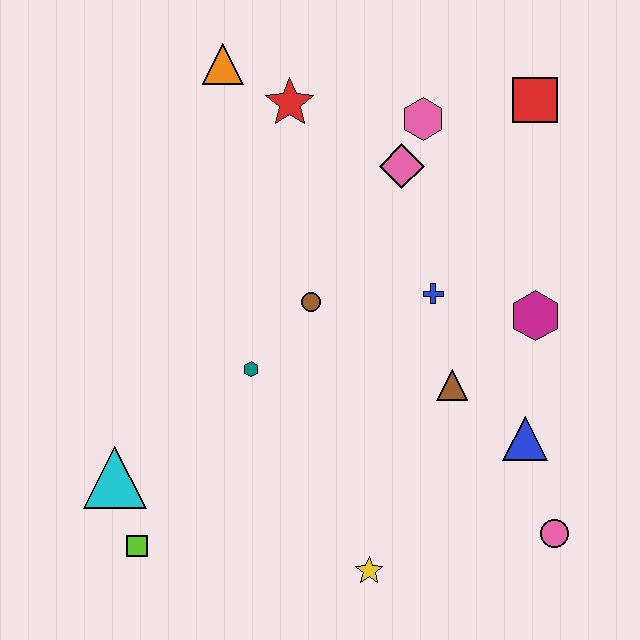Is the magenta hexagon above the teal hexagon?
Yes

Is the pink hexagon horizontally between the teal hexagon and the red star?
No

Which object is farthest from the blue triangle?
The orange triangle is farthest from the blue triangle.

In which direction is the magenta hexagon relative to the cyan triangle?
The magenta hexagon is to the right of the cyan triangle.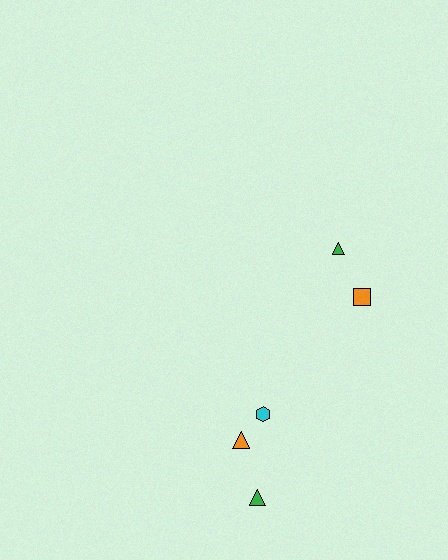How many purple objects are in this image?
There are no purple objects.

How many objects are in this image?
There are 5 objects.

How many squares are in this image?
There is 1 square.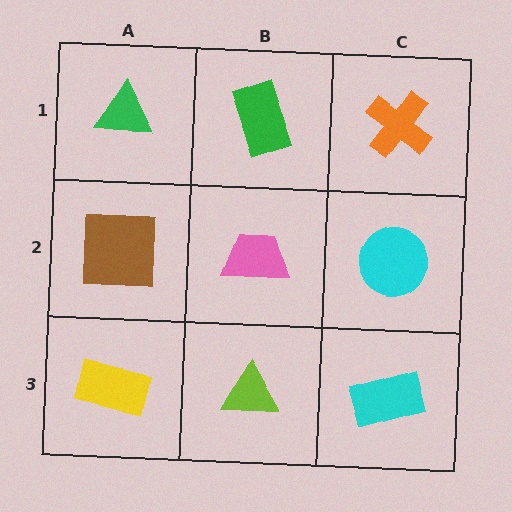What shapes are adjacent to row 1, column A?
A brown square (row 2, column A), a green rectangle (row 1, column B).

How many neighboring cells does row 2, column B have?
4.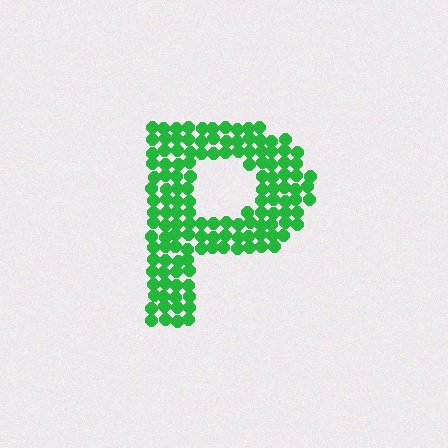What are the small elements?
The small elements are circles.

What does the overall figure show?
The overall figure shows the letter P.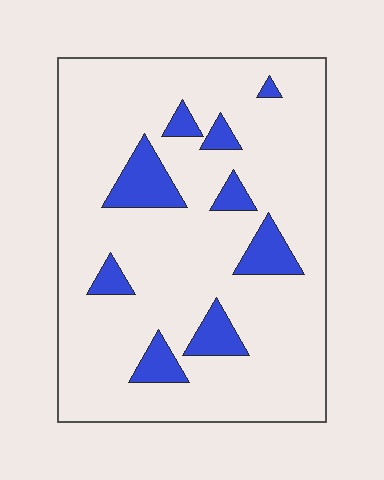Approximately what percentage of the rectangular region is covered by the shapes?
Approximately 15%.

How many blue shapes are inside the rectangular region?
9.